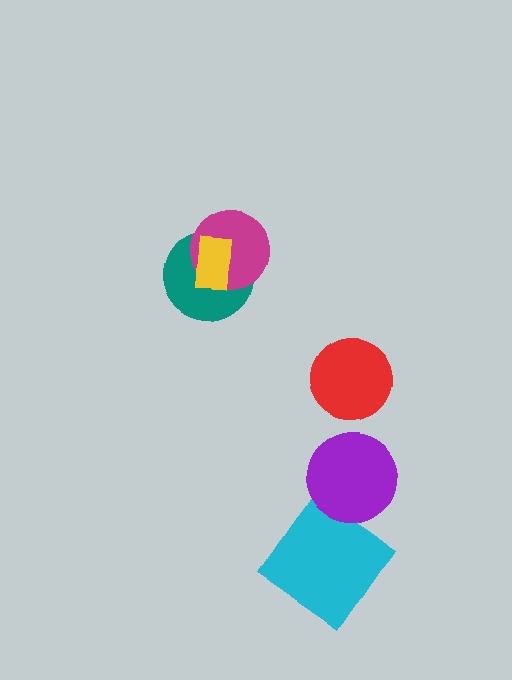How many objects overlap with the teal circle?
2 objects overlap with the teal circle.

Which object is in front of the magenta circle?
The yellow rectangle is in front of the magenta circle.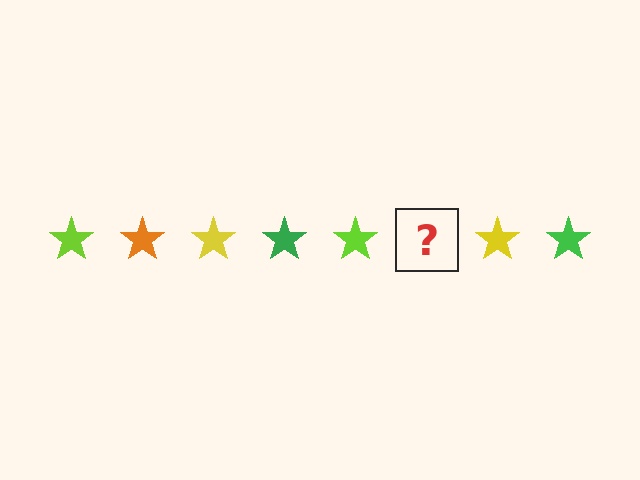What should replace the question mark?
The question mark should be replaced with an orange star.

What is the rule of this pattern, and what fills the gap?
The rule is that the pattern cycles through lime, orange, yellow, green stars. The gap should be filled with an orange star.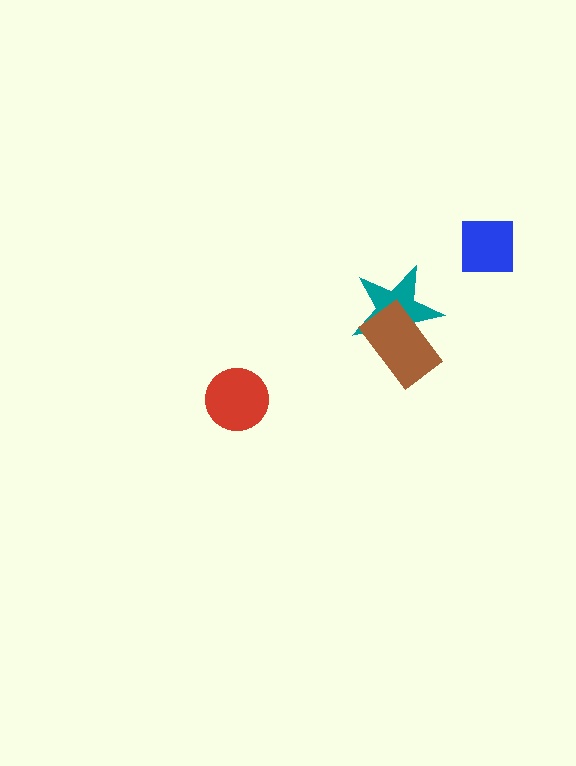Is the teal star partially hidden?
Yes, it is partially covered by another shape.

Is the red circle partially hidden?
No, no other shape covers it.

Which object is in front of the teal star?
The brown rectangle is in front of the teal star.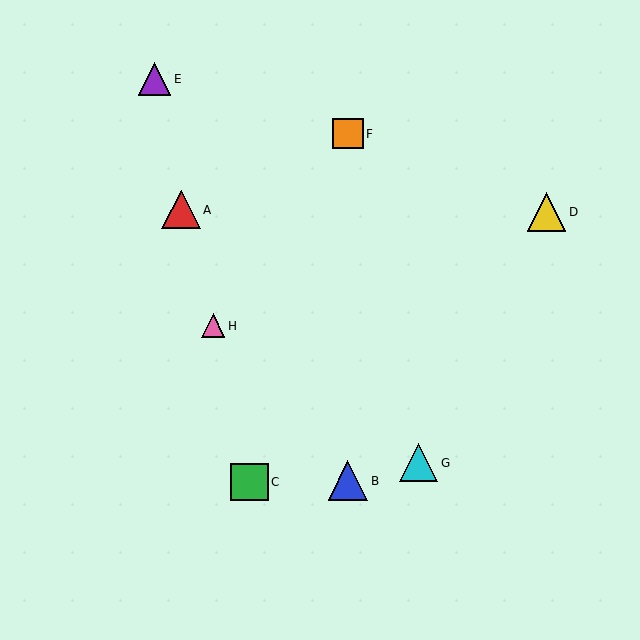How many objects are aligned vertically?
2 objects (B, F) are aligned vertically.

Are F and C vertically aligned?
No, F is at x≈348 and C is at x≈250.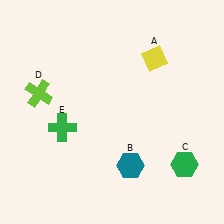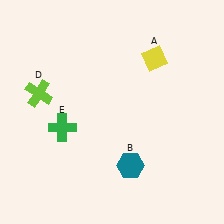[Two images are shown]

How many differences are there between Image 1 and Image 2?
There is 1 difference between the two images.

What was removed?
The green hexagon (C) was removed in Image 2.